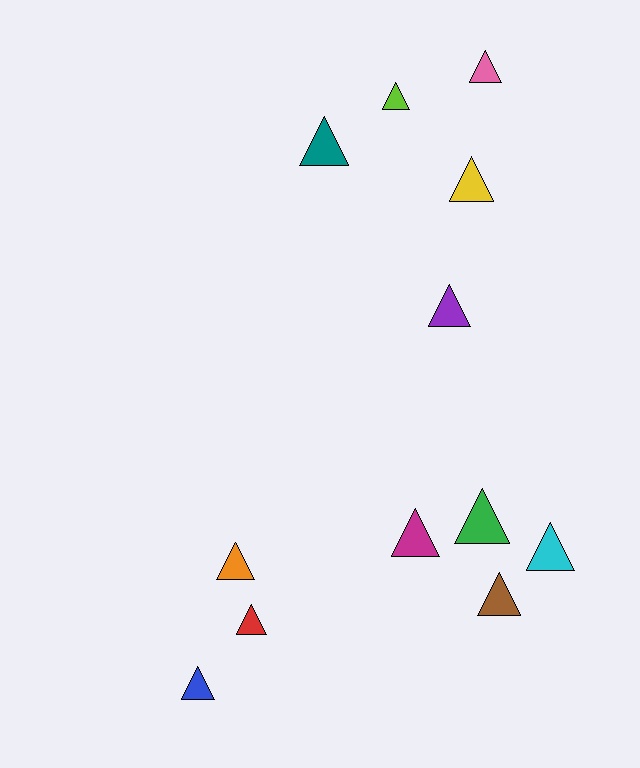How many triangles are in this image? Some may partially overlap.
There are 12 triangles.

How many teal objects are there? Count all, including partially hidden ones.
There is 1 teal object.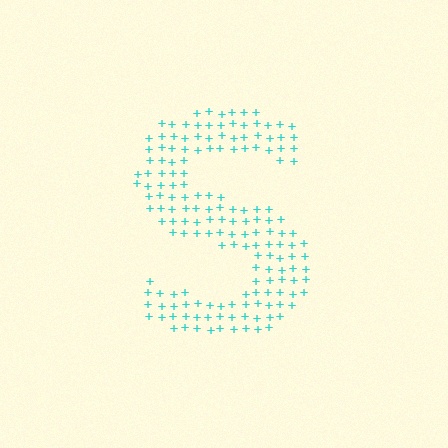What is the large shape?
The large shape is the letter S.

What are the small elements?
The small elements are plus signs.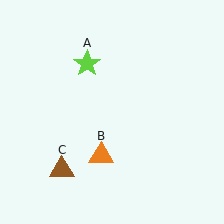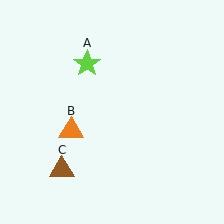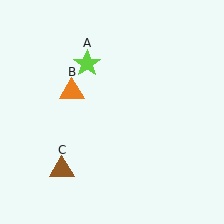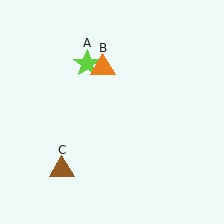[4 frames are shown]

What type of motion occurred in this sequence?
The orange triangle (object B) rotated clockwise around the center of the scene.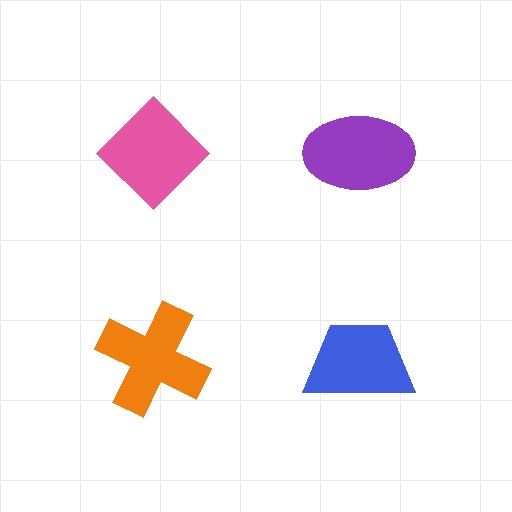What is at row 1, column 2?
A purple ellipse.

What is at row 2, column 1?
An orange cross.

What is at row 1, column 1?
A pink diamond.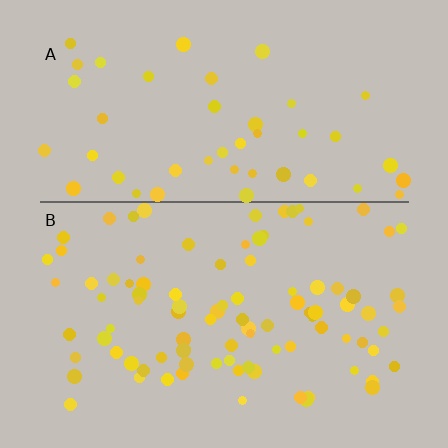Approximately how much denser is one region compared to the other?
Approximately 2.0× — region B over region A.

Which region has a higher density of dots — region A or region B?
B (the bottom).